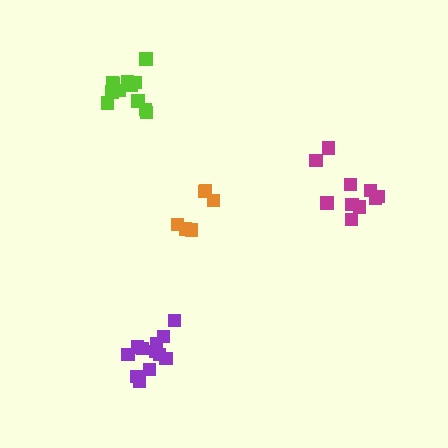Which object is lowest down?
The purple cluster is bottommost.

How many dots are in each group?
Group 1: 10 dots, Group 2: 12 dots, Group 3: 6 dots, Group 4: 12 dots (40 total).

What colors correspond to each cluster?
The clusters are colored: magenta, purple, orange, lime.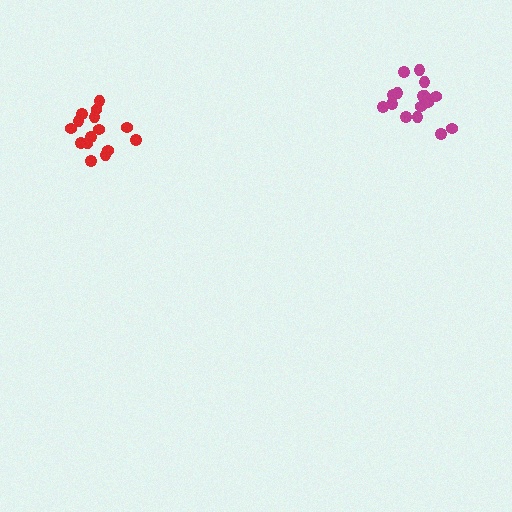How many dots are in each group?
Group 1: 16 dots, Group 2: 15 dots (31 total).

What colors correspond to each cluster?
The clusters are colored: magenta, red.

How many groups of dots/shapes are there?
There are 2 groups.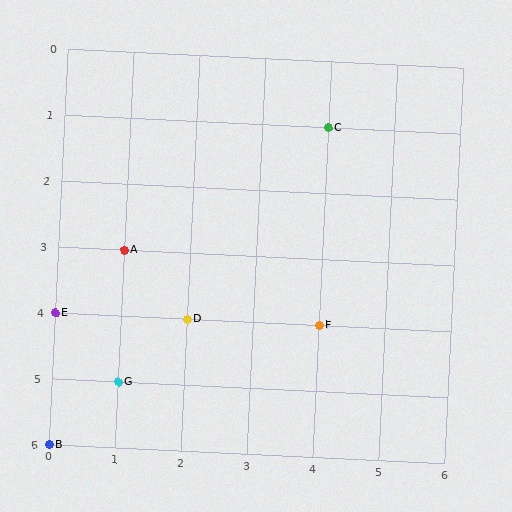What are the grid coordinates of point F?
Point F is at grid coordinates (4, 4).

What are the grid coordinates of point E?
Point E is at grid coordinates (0, 4).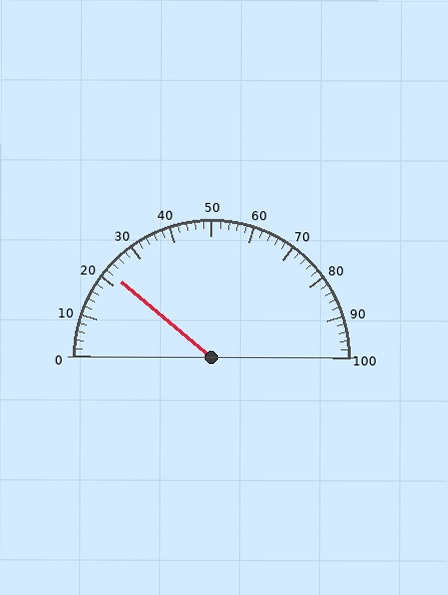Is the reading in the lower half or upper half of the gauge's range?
The reading is in the lower half of the range (0 to 100).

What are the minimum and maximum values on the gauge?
The gauge ranges from 0 to 100.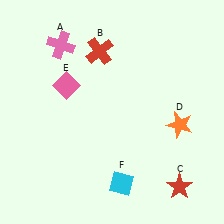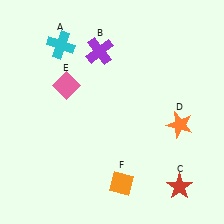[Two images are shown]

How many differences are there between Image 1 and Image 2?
There are 3 differences between the two images.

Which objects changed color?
A changed from pink to cyan. B changed from red to purple. F changed from cyan to orange.